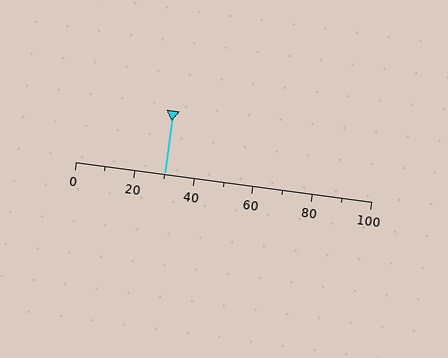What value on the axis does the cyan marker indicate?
The marker indicates approximately 30.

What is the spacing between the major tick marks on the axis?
The major ticks are spaced 20 apart.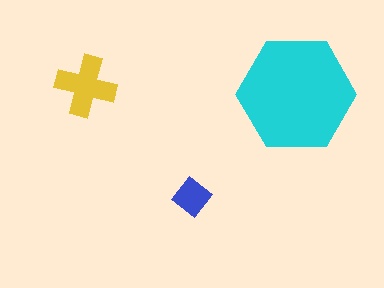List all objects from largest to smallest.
The cyan hexagon, the yellow cross, the blue diamond.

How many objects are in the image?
There are 3 objects in the image.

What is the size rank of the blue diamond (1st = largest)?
3rd.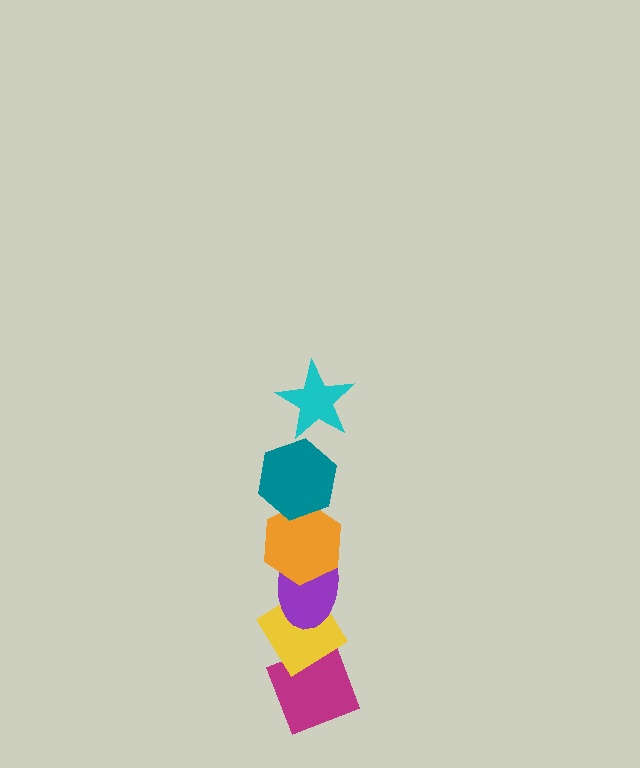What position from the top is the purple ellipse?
The purple ellipse is 4th from the top.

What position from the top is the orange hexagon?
The orange hexagon is 3rd from the top.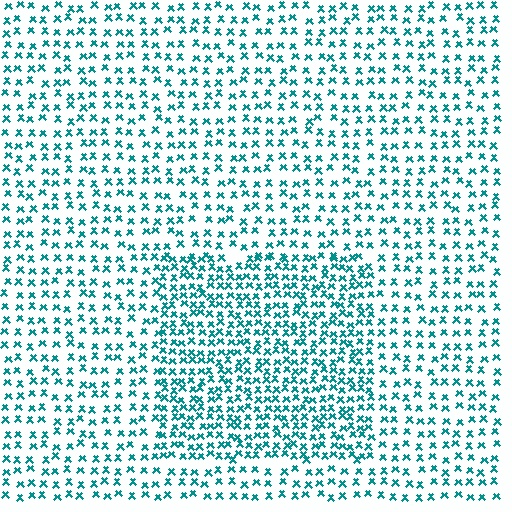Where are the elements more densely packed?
The elements are more densely packed inside the rectangle boundary.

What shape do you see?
I see a rectangle.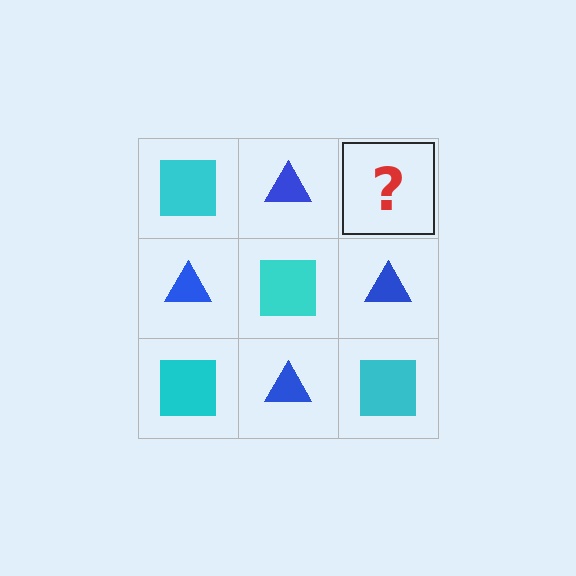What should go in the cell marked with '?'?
The missing cell should contain a cyan square.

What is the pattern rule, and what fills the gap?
The rule is that it alternates cyan square and blue triangle in a checkerboard pattern. The gap should be filled with a cyan square.